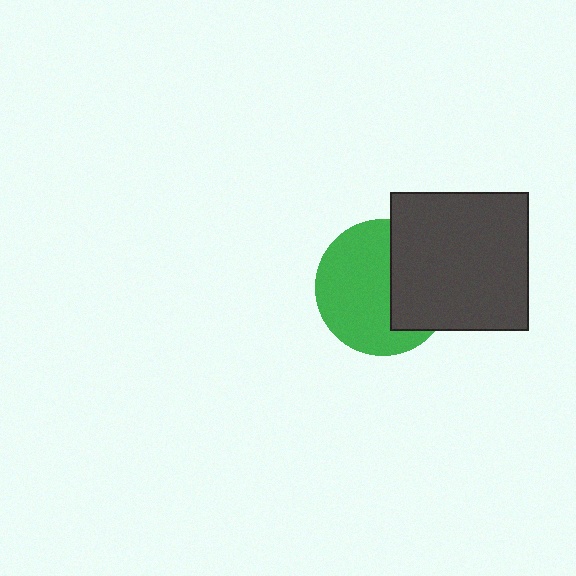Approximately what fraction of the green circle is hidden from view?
Roughly 39% of the green circle is hidden behind the dark gray square.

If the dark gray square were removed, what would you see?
You would see the complete green circle.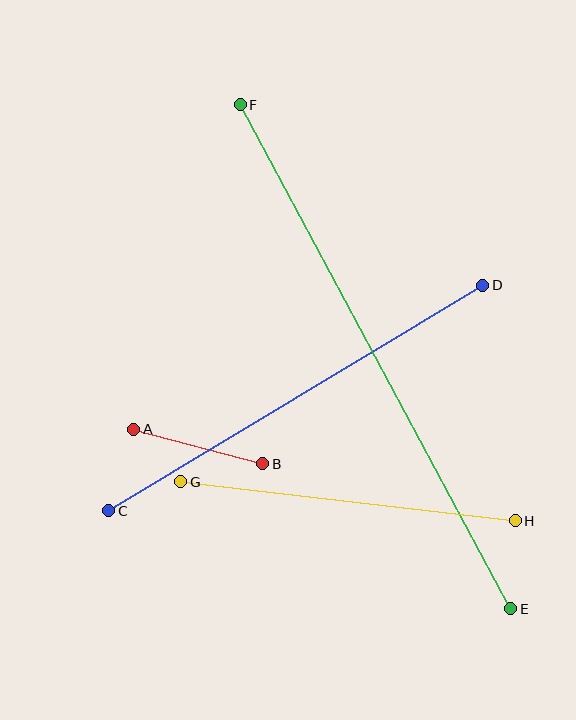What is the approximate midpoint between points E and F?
The midpoint is at approximately (376, 357) pixels.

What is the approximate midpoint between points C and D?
The midpoint is at approximately (296, 398) pixels.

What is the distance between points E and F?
The distance is approximately 572 pixels.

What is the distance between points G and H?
The distance is approximately 337 pixels.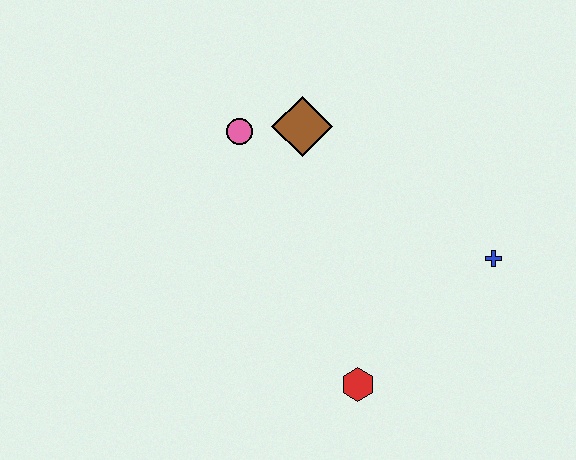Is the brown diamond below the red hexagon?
No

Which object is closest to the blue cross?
The red hexagon is closest to the blue cross.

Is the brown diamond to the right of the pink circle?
Yes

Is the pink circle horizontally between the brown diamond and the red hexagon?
No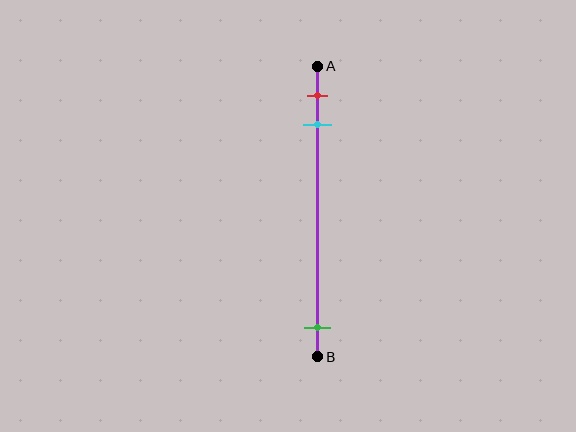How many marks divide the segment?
There are 3 marks dividing the segment.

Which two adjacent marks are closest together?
The red and cyan marks are the closest adjacent pair.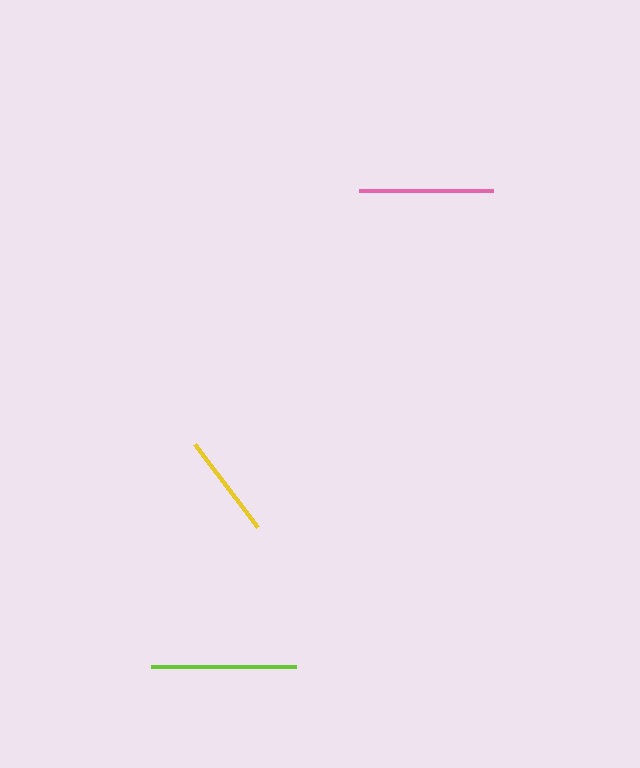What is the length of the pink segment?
The pink segment is approximately 134 pixels long.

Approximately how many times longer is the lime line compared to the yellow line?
The lime line is approximately 1.4 times the length of the yellow line.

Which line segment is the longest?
The lime line is the longest at approximately 144 pixels.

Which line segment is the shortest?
The yellow line is the shortest at approximately 104 pixels.